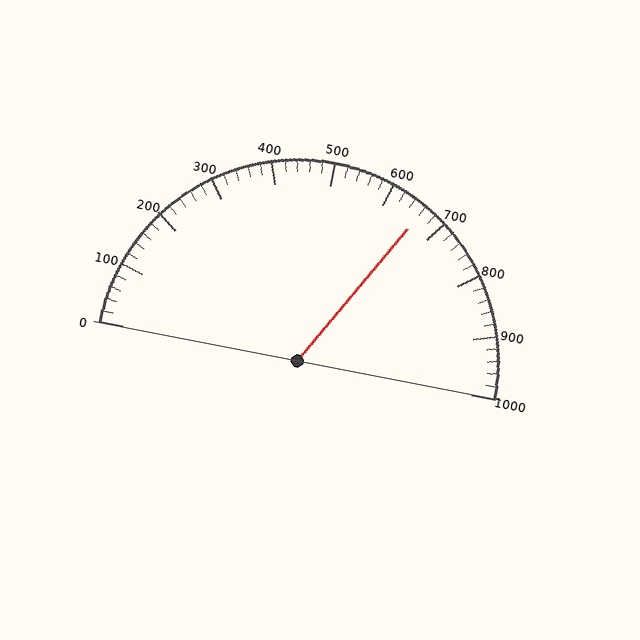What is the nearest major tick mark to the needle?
The nearest major tick mark is 700.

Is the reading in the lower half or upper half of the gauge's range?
The reading is in the upper half of the range (0 to 1000).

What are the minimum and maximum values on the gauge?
The gauge ranges from 0 to 1000.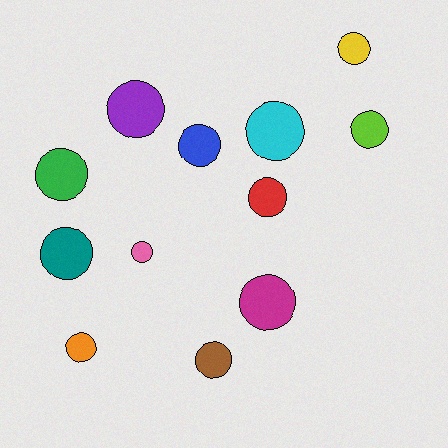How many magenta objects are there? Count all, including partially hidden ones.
There is 1 magenta object.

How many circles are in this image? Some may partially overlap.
There are 12 circles.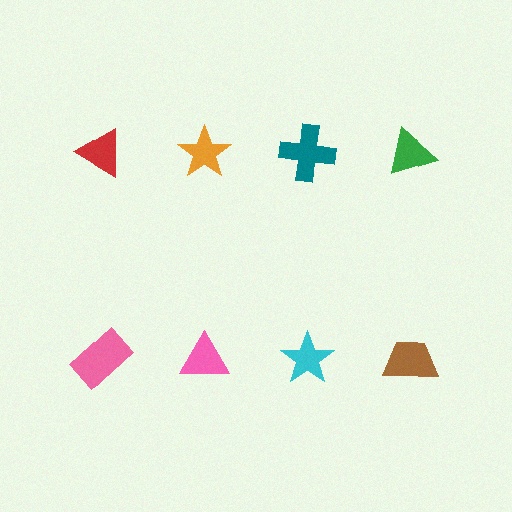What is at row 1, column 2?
An orange star.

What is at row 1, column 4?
A green triangle.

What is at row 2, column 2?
A pink triangle.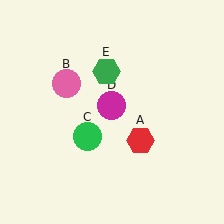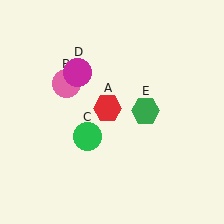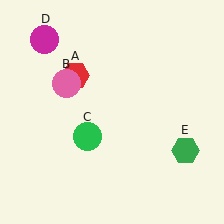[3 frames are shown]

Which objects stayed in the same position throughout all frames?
Pink circle (object B) and green circle (object C) remained stationary.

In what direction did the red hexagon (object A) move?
The red hexagon (object A) moved up and to the left.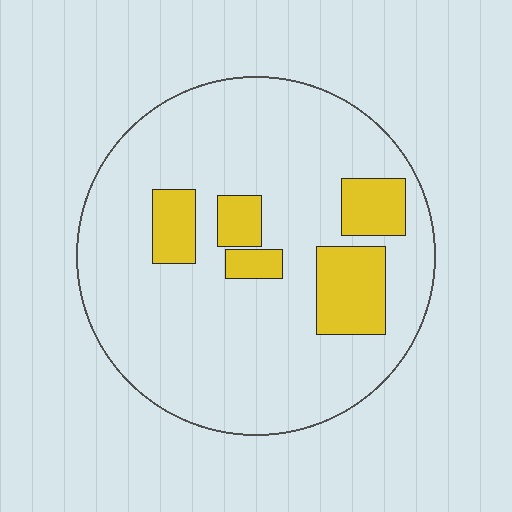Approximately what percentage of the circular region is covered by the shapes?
Approximately 15%.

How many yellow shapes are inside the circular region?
5.